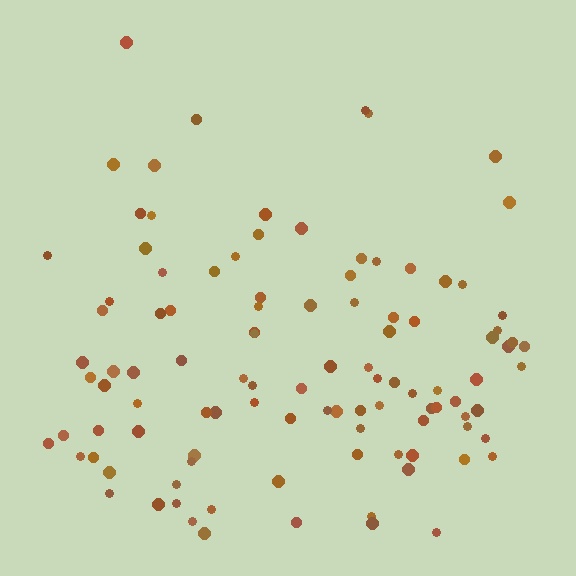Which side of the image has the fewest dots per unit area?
The top.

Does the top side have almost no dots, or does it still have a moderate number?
Still a moderate number, just noticeably fewer than the bottom.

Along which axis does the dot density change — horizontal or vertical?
Vertical.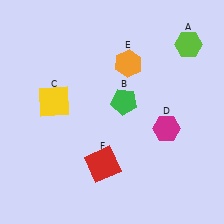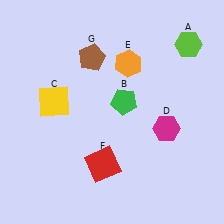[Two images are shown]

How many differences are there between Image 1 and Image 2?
There is 1 difference between the two images.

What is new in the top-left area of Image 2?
A brown pentagon (G) was added in the top-left area of Image 2.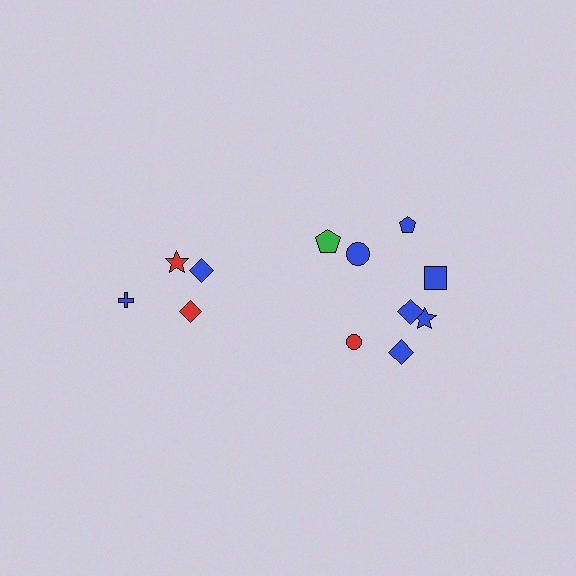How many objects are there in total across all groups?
There are 12 objects.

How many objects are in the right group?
There are 8 objects.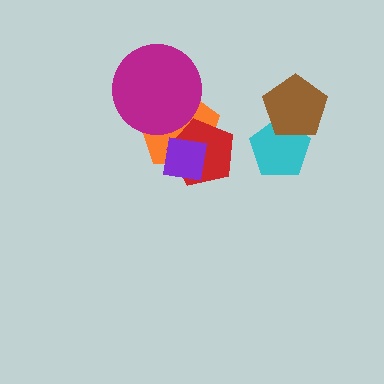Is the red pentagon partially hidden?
Yes, it is partially covered by another shape.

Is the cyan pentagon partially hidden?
Yes, it is partially covered by another shape.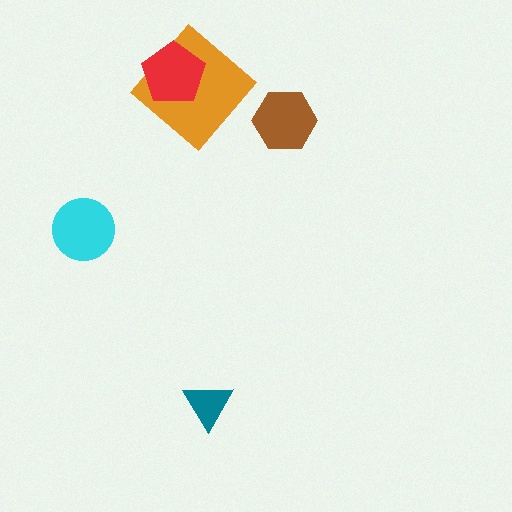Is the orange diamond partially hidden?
Yes, it is partially covered by another shape.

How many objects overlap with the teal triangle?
0 objects overlap with the teal triangle.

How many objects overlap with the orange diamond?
1 object overlaps with the orange diamond.